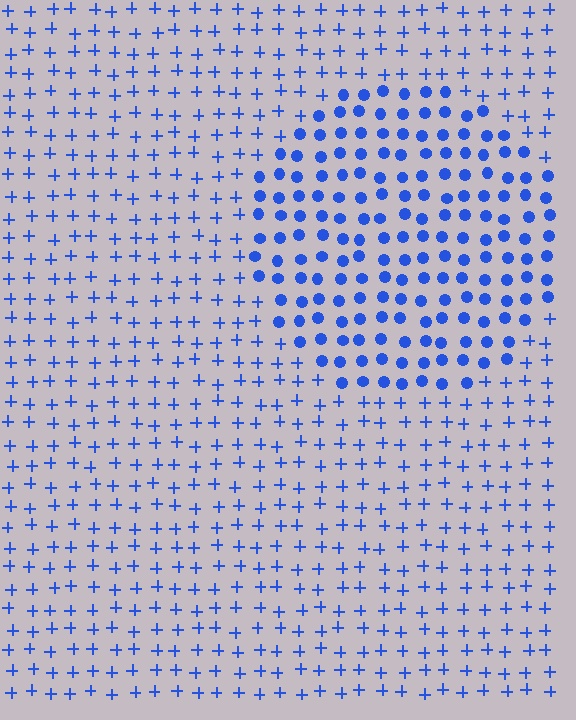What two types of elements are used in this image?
The image uses circles inside the circle region and plus signs outside it.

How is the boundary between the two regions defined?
The boundary is defined by a change in element shape: circles inside vs. plus signs outside. All elements share the same color and spacing.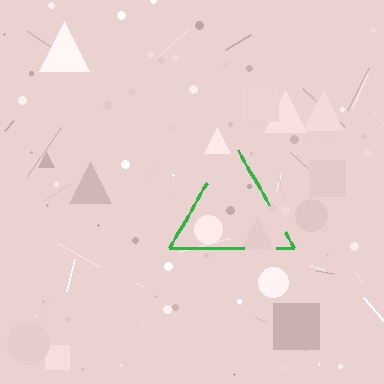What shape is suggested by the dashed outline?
The dashed outline suggests a triangle.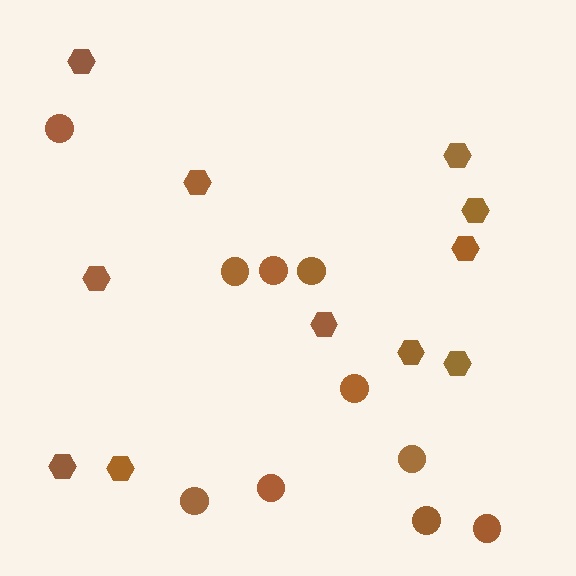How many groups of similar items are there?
There are 2 groups: one group of hexagons (11) and one group of circles (10).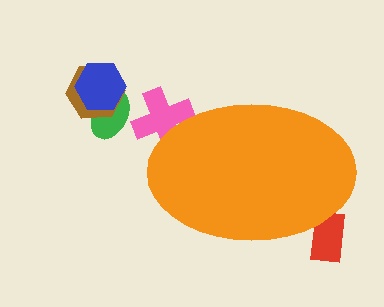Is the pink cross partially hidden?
Yes, the pink cross is partially hidden behind the orange ellipse.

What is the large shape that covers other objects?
An orange ellipse.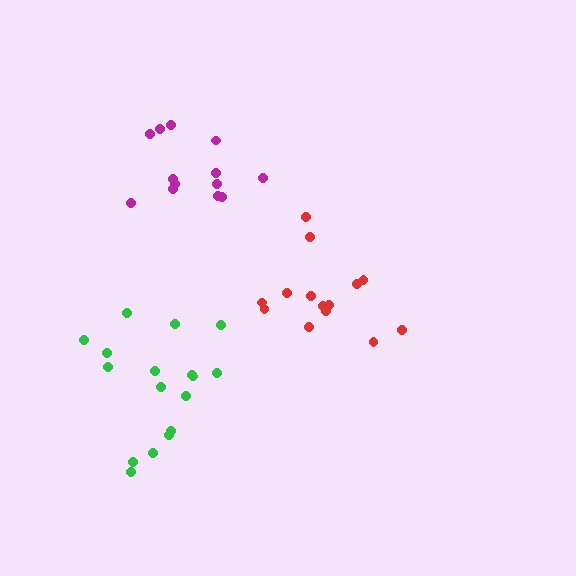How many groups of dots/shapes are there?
There are 3 groups.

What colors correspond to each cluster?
The clusters are colored: magenta, red, green.